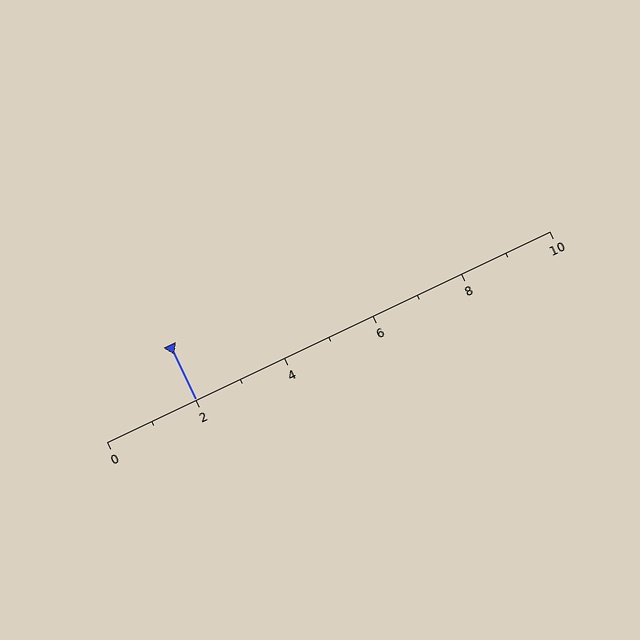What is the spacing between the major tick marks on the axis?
The major ticks are spaced 2 apart.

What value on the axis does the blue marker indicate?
The marker indicates approximately 2.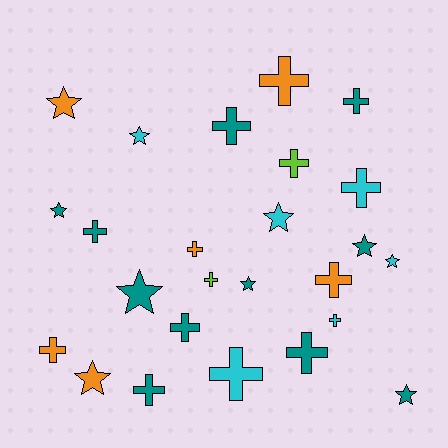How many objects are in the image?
There are 25 objects.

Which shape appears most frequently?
Cross, with 15 objects.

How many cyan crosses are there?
There are 3 cyan crosses.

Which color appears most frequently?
Teal, with 11 objects.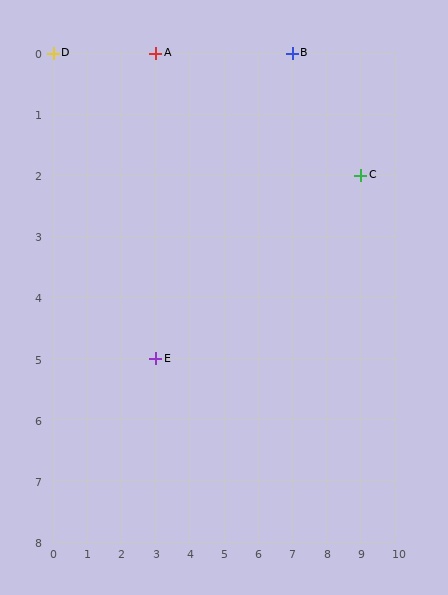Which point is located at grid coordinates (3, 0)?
Point A is at (3, 0).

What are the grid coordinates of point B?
Point B is at grid coordinates (7, 0).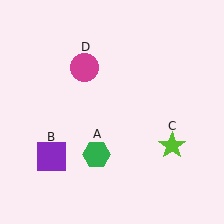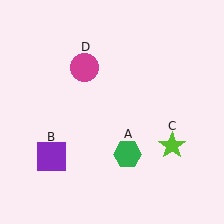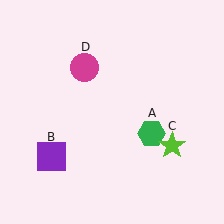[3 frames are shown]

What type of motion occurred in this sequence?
The green hexagon (object A) rotated counterclockwise around the center of the scene.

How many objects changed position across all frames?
1 object changed position: green hexagon (object A).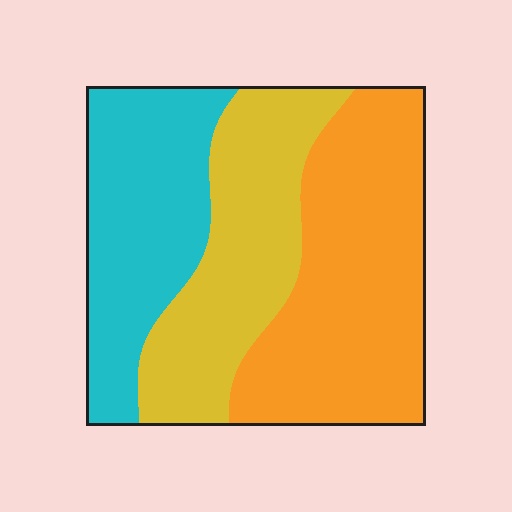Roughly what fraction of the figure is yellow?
Yellow takes up about one third (1/3) of the figure.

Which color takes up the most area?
Orange, at roughly 40%.